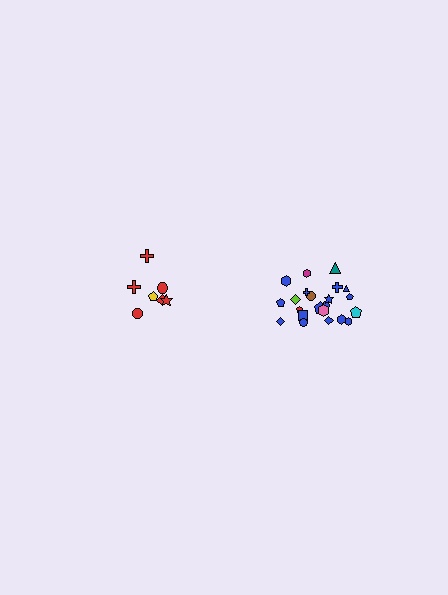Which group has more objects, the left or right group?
The right group.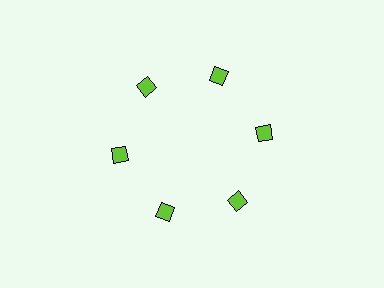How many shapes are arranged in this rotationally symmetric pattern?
There are 6 shapes, arranged in 6 groups of 1.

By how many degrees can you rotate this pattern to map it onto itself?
The pattern maps onto itself every 60 degrees of rotation.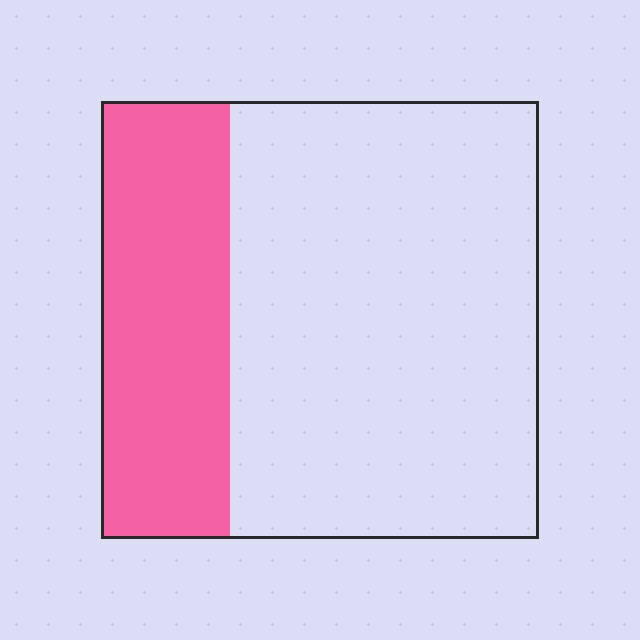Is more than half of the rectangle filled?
No.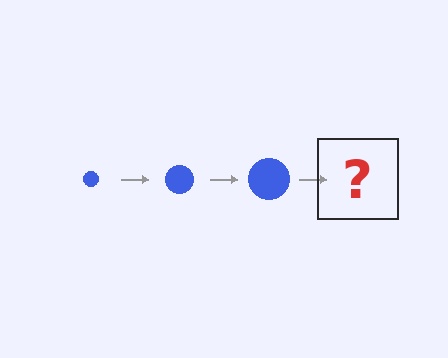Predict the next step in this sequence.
The next step is a blue circle, larger than the previous one.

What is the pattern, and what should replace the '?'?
The pattern is that the circle gets progressively larger each step. The '?' should be a blue circle, larger than the previous one.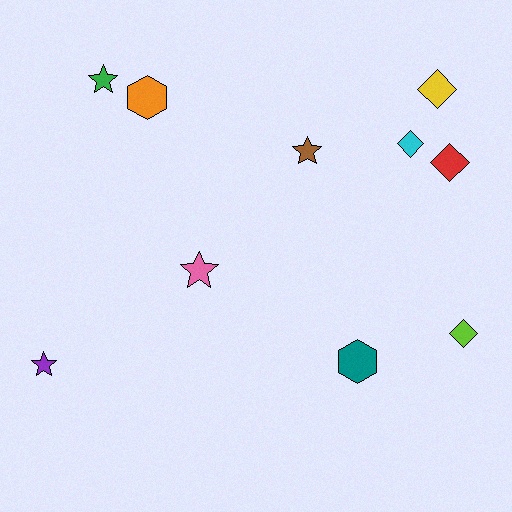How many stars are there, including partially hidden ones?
There are 4 stars.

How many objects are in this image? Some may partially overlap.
There are 10 objects.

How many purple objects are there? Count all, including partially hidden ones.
There is 1 purple object.